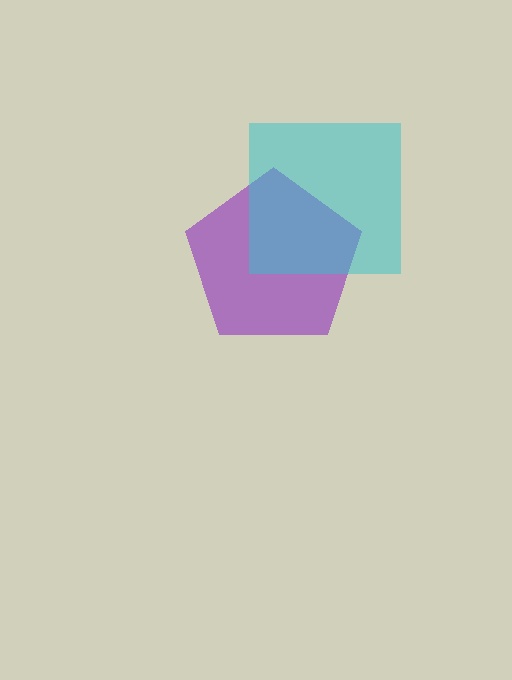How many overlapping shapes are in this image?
There are 2 overlapping shapes in the image.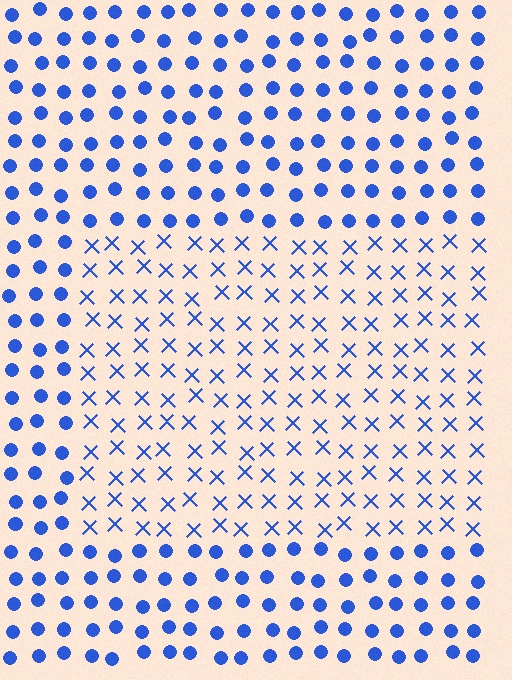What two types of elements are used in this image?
The image uses X marks inside the rectangle region and circles outside it.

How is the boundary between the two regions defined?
The boundary is defined by a change in element shape: X marks inside vs. circles outside. All elements share the same color and spacing.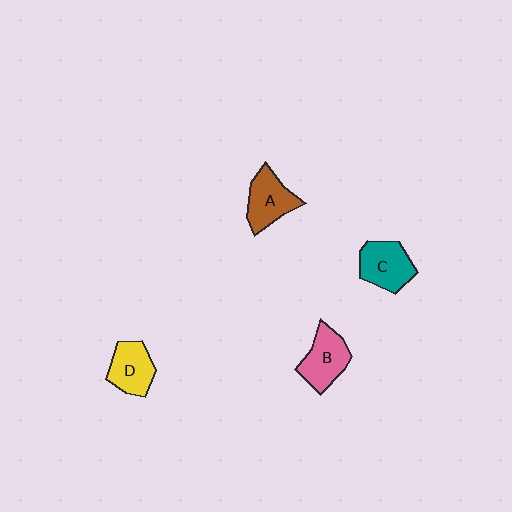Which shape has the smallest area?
Shape D (yellow).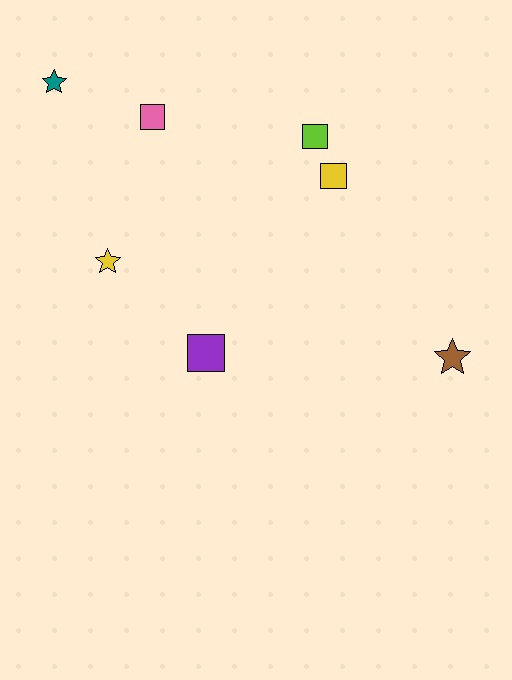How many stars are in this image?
There are 3 stars.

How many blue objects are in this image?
There are no blue objects.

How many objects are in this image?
There are 7 objects.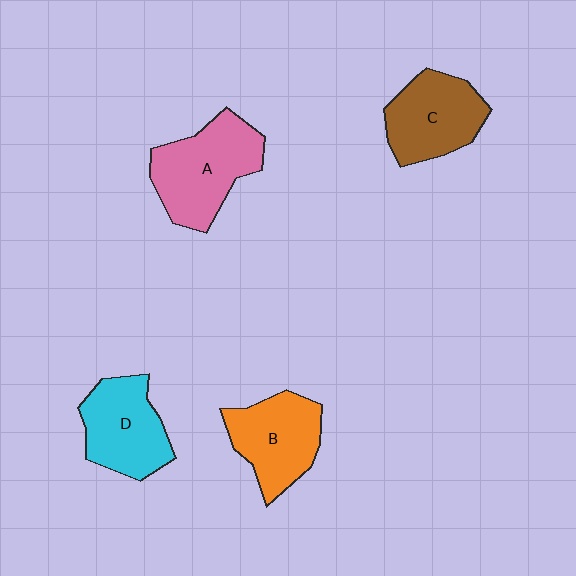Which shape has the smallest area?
Shape D (cyan).